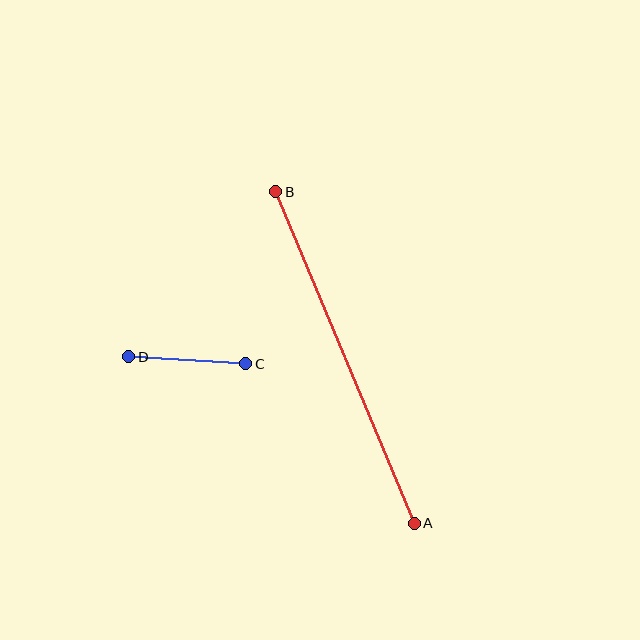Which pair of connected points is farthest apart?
Points A and B are farthest apart.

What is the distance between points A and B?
The distance is approximately 359 pixels.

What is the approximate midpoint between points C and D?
The midpoint is at approximately (187, 360) pixels.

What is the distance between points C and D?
The distance is approximately 117 pixels.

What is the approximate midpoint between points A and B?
The midpoint is at approximately (345, 358) pixels.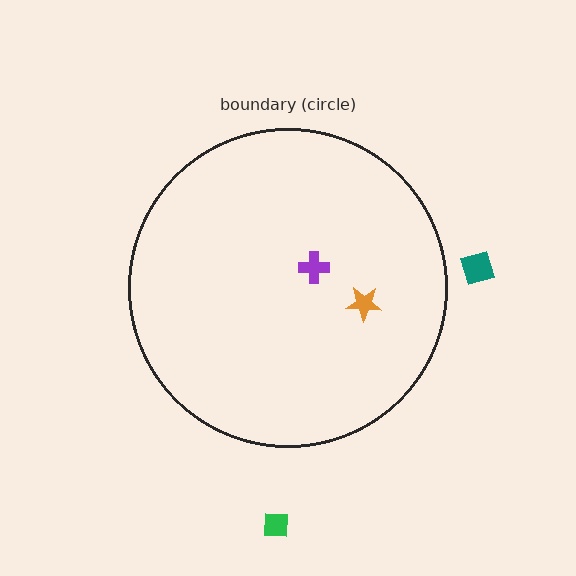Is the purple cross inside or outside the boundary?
Inside.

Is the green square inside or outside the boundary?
Outside.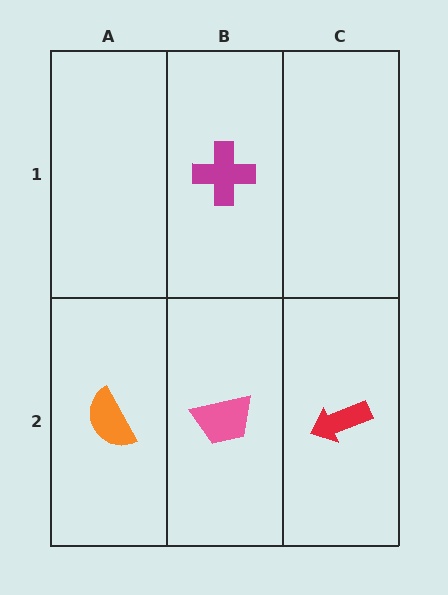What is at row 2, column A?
An orange semicircle.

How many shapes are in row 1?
1 shape.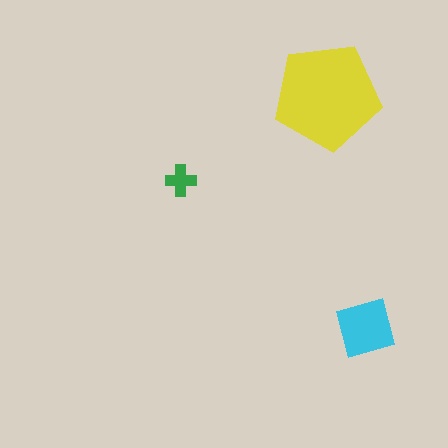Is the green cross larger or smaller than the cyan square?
Smaller.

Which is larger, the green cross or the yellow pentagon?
The yellow pentagon.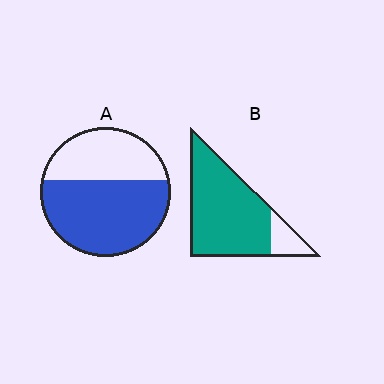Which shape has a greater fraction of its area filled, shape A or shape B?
Shape B.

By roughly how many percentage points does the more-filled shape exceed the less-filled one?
By roughly 25 percentage points (B over A).